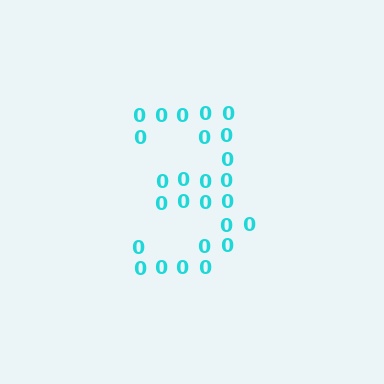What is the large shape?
The large shape is the digit 3.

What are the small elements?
The small elements are digit 0's.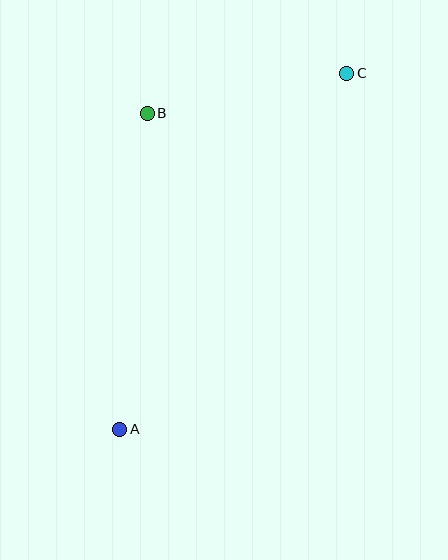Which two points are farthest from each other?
Points A and C are farthest from each other.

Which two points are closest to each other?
Points B and C are closest to each other.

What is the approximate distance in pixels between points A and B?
The distance between A and B is approximately 317 pixels.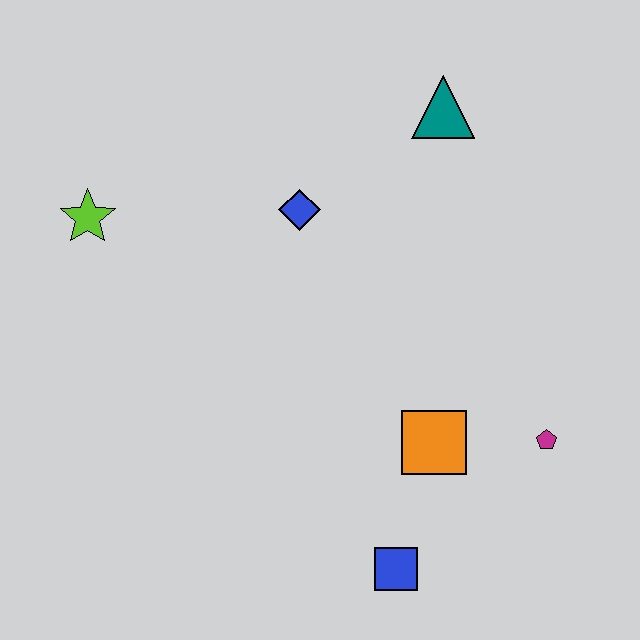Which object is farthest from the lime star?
The magenta pentagon is farthest from the lime star.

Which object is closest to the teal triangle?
The blue diamond is closest to the teal triangle.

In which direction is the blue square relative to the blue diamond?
The blue square is below the blue diamond.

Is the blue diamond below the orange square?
No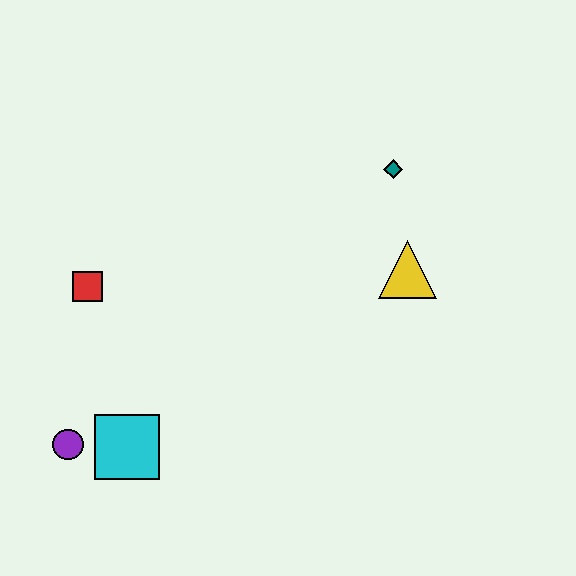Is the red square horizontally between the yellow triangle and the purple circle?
Yes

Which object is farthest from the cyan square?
The teal diamond is farthest from the cyan square.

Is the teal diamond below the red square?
No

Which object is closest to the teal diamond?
The yellow triangle is closest to the teal diamond.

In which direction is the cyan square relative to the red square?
The cyan square is below the red square.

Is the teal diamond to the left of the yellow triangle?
Yes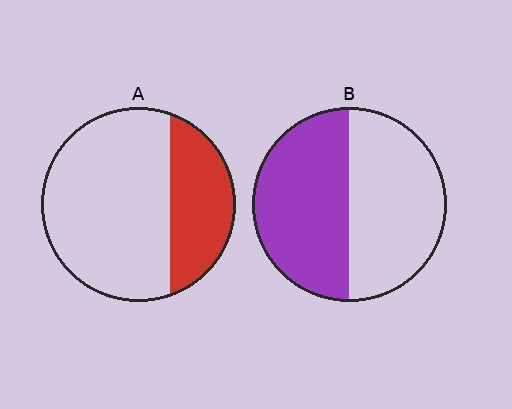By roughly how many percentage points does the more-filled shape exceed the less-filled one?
By roughly 20 percentage points (B over A).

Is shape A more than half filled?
No.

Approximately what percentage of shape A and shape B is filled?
A is approximately 30% and B is approximately 50%.